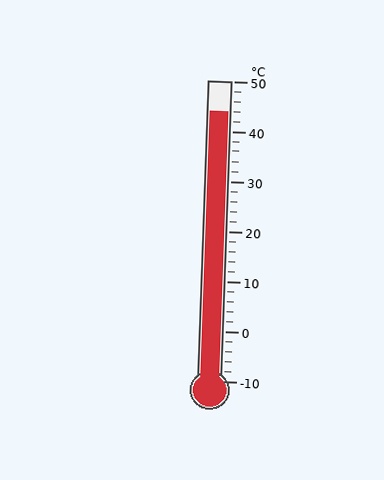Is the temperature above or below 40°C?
The temperature is above 40°C.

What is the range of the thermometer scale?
The thermometer scale ranges from -10°C to 50°C.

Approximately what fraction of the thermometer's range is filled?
The thermometer is filled to approximately 90% of its range.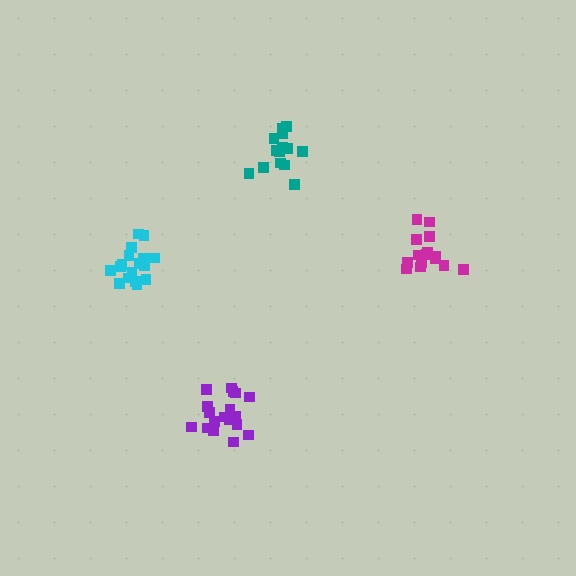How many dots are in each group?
Group 1: 18 dots, Group 2: 15 dots, Group 3: 15 dots, Group 4: 17 dots (65 total).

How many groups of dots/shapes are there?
There are 4 groups.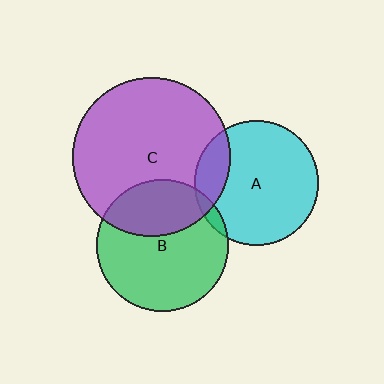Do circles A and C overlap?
Yes.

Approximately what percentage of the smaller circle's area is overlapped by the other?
Approximately 15%.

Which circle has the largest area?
Circle C (purple).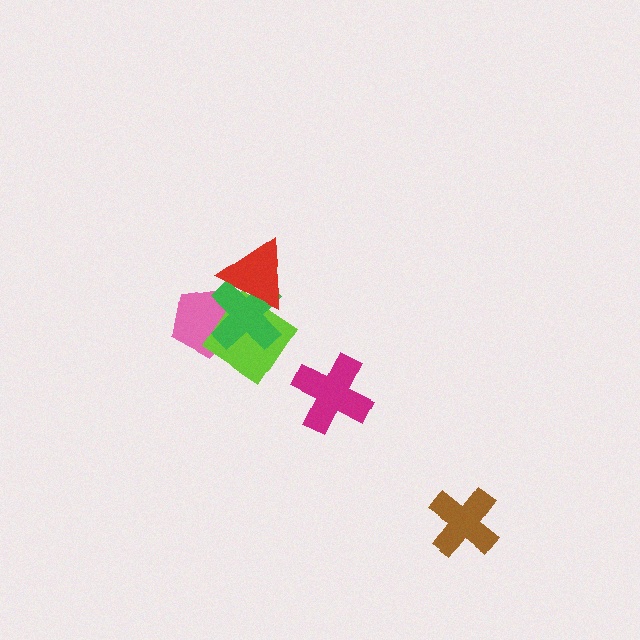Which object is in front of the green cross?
The red triangle is in front of the green cross.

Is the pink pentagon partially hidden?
Yes, it is partially covered by another shape.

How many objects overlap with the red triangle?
3 objects overlap with the red triangle.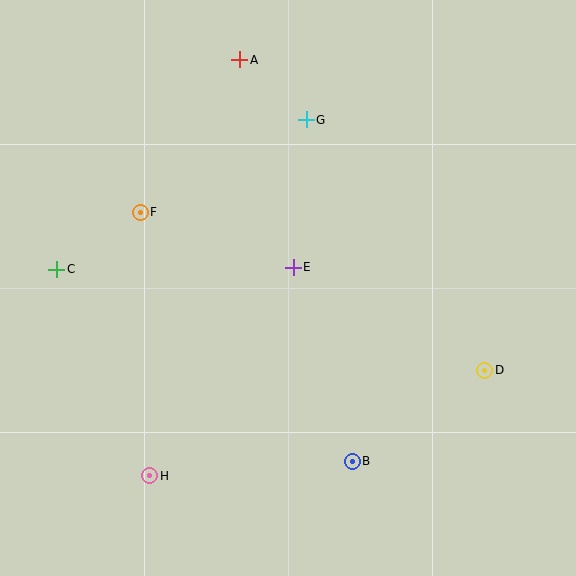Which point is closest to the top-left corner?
Point A is closest to the top-left corner.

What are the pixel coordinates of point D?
Point D is at (485, 371).